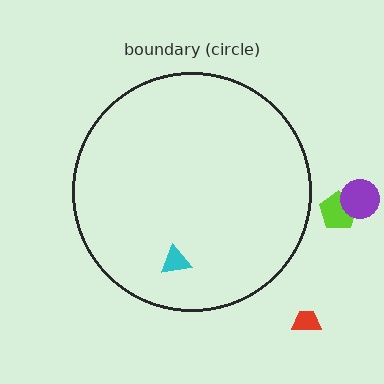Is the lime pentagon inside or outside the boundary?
Outside.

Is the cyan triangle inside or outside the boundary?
Inside.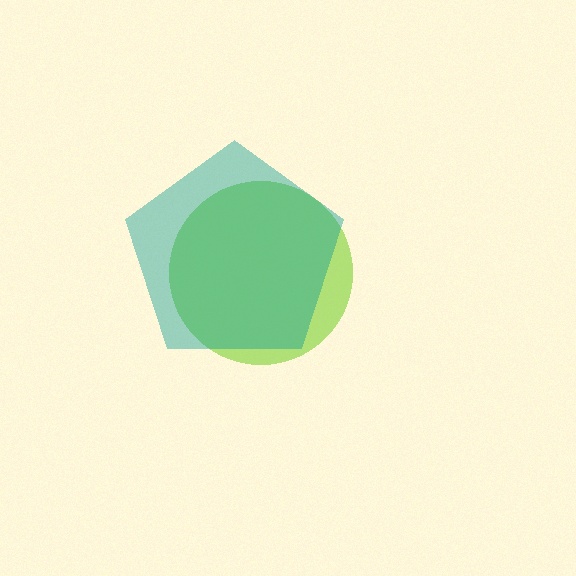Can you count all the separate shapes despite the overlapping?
Yes, there are 2 separate shapes.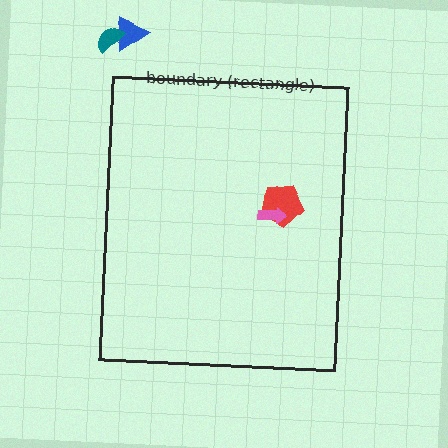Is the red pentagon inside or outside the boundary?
Inside.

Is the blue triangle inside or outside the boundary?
Outside.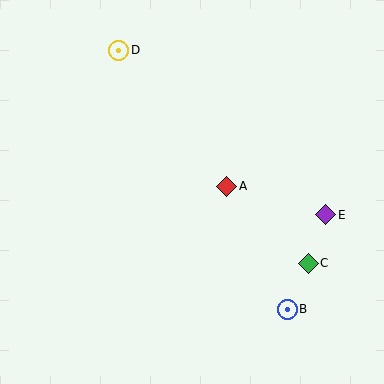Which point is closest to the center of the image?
Point A at (227, 186) is closest to the center.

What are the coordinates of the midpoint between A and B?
The midpoint between A and B is at (257, 248).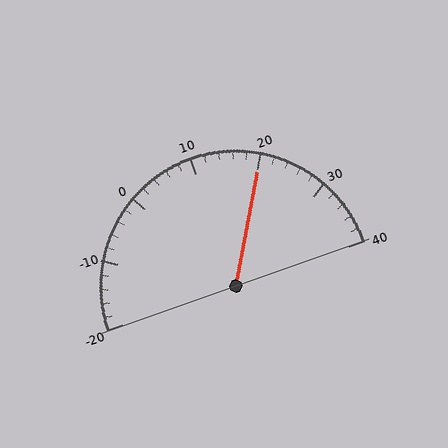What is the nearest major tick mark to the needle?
The nearest major tick mark is 20.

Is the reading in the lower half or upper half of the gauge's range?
The reading is in the upper half of the range (-20 to 40).